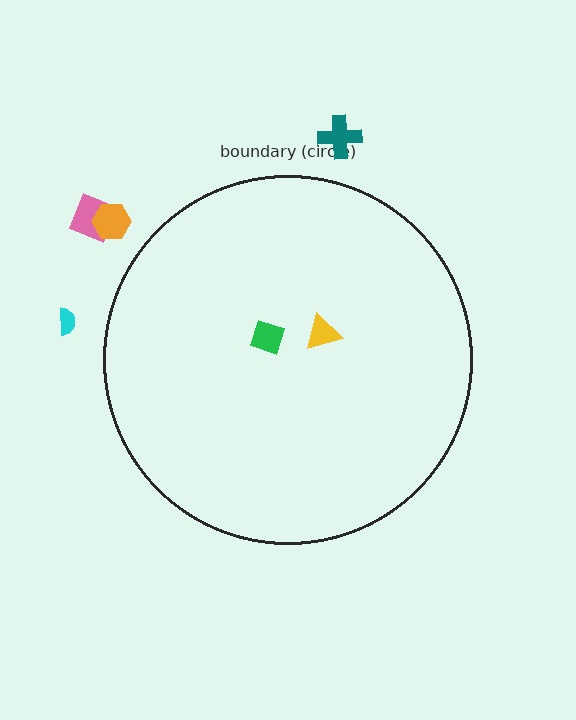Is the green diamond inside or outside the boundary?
Inside.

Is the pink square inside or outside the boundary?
Outside.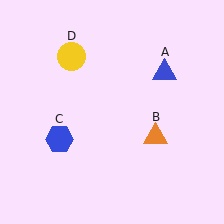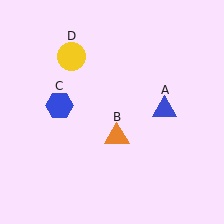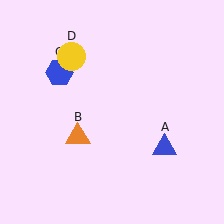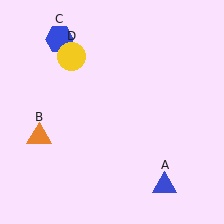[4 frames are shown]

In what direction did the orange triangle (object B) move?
The orange triangle (object B) moved left.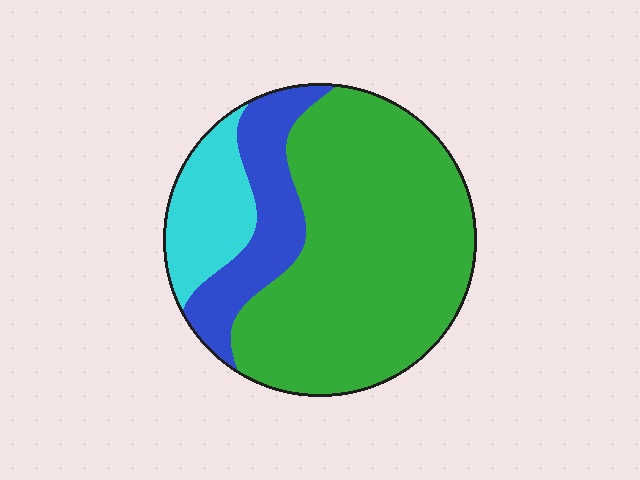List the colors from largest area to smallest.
From largest to smallest: green, blue, cyan.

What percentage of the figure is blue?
Blue takes up between a sixth and a third of the figure.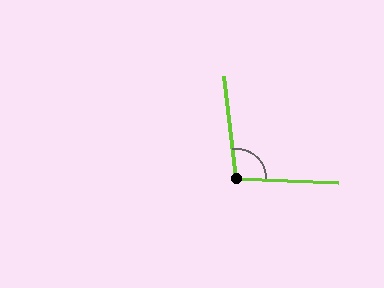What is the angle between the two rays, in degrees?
Approximately 99 degrees.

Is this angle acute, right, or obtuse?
It is obtuse.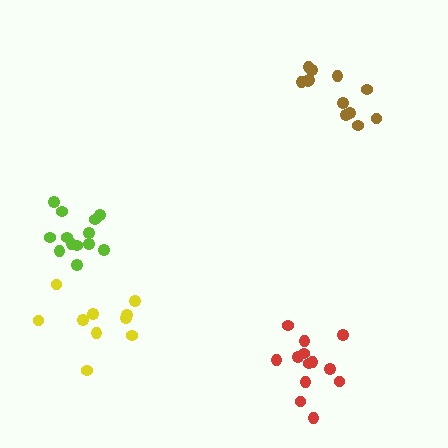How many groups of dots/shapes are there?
There are 4 groups.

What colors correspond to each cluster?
The clusters are colored: red, lime, brown, yellow.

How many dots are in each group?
Group 1: 13 dots, Group 2: 13 dots, Group 3: 12 dots, Group 4: 10 dots (48 total).